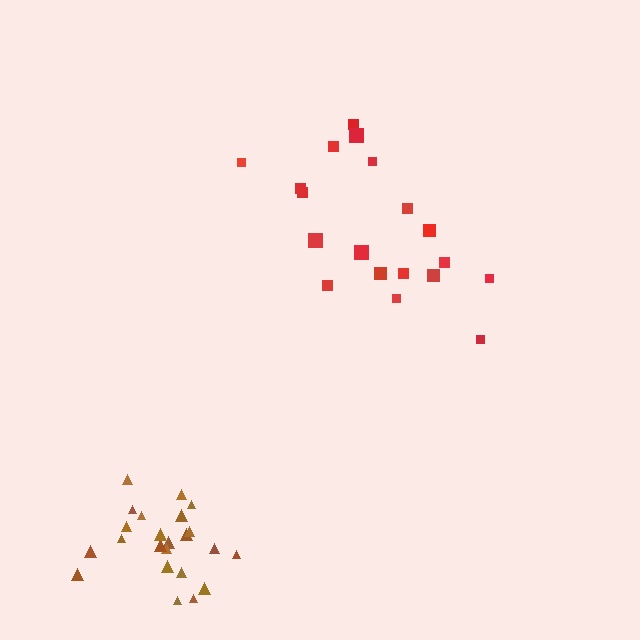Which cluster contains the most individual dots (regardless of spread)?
Brown (23).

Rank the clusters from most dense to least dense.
brown, red.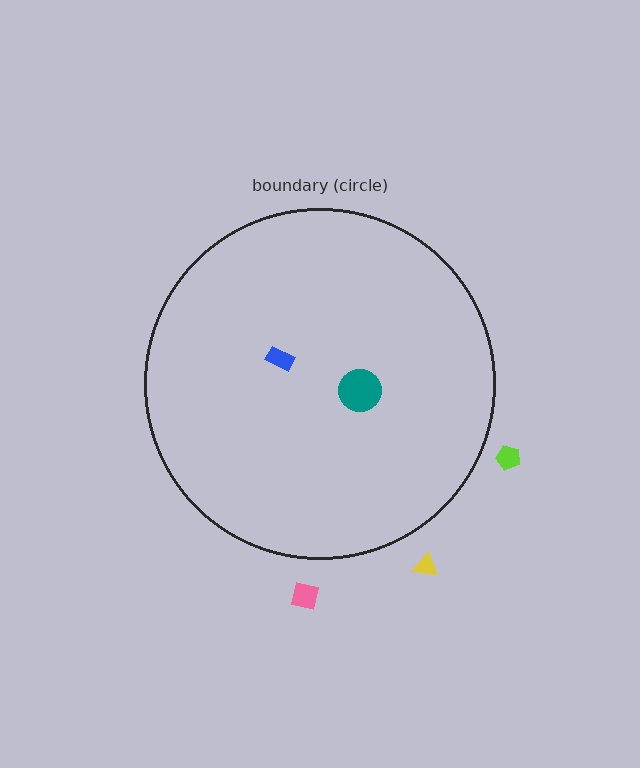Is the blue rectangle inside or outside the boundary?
Inside.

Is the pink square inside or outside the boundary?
Outside.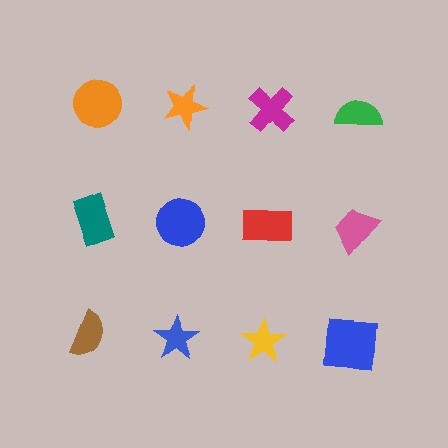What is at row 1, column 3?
A magenta cross.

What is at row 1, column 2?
An orange star.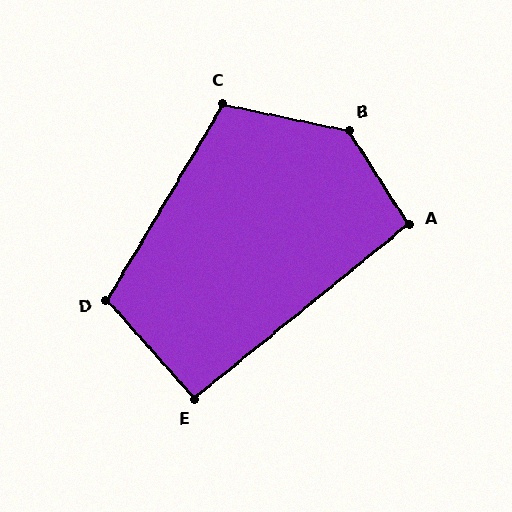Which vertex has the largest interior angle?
B, at approximately 135 degrees.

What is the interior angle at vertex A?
Approximately 97 degrees (obtuse).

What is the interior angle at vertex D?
Approximately 108 degrees (obtuse).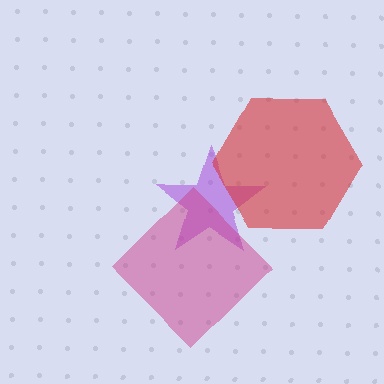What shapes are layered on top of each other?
The layered shapes are: a purple star, a magenta diamond, a red hexagon.